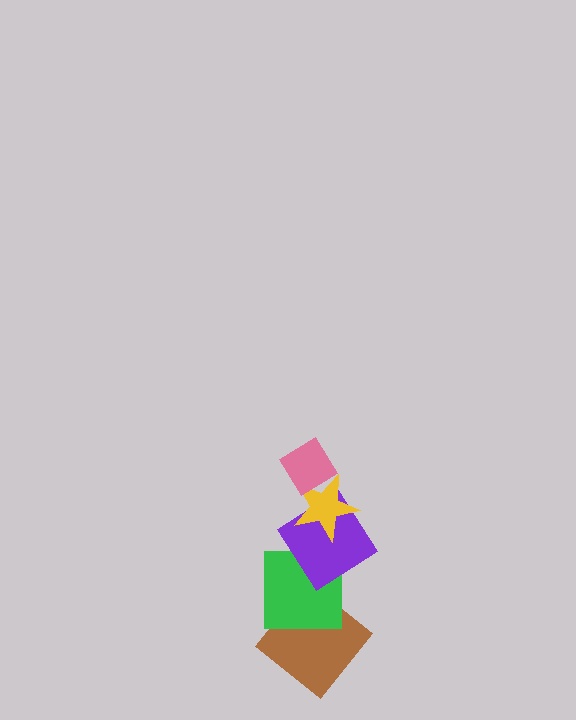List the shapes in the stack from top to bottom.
From top to bottom: the pink diamond, the yellow star, the purple diamond, the green square, the brown diamond.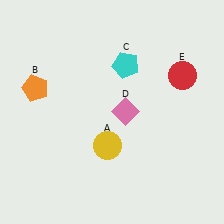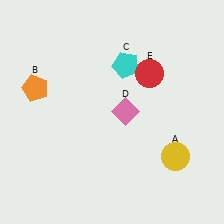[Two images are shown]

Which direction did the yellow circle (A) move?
The yellow circle (A) moved right.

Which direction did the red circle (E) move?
The red circle (E) moved left.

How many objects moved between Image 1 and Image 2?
2 objects moved between the two images.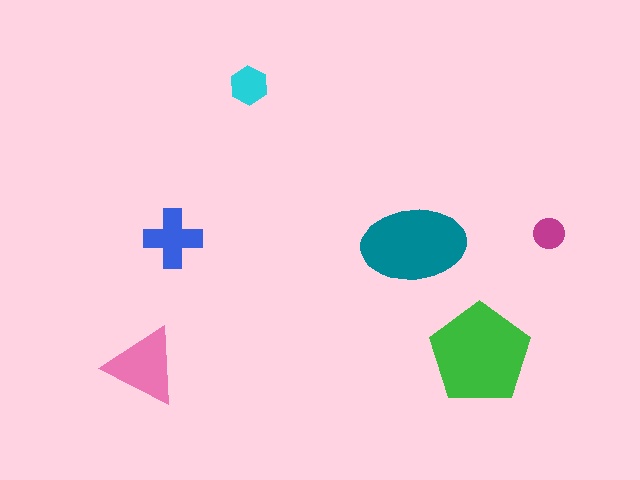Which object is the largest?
The green pentagon.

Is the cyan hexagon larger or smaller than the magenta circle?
Larger.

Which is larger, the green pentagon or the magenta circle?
The green pentagon.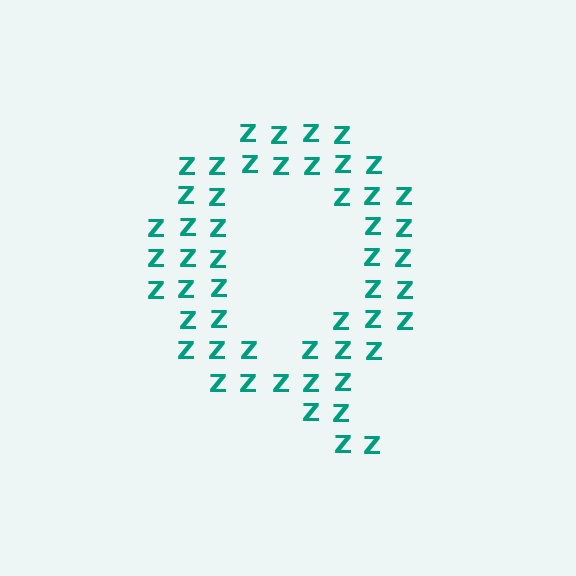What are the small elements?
The small elements are letter Z's.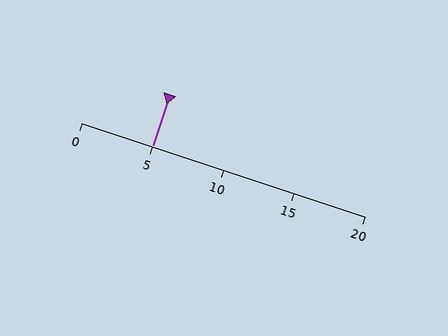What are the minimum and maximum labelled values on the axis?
The axis runs from 0 to 20.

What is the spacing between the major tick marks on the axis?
The major ticks are spaced 5 apart.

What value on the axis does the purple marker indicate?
The marker indicates approximately 5.